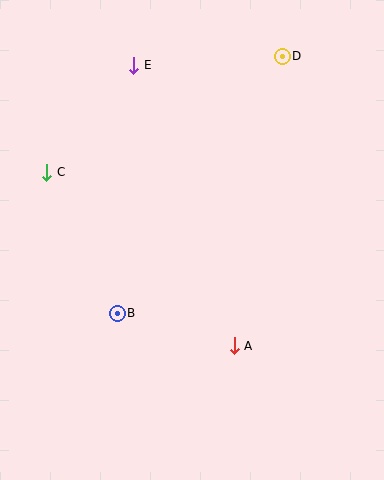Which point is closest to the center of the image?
Point B at (117, 313) is closest to the center.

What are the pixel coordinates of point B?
Point B is at (117, 313).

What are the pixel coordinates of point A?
Point A is at (234, 346).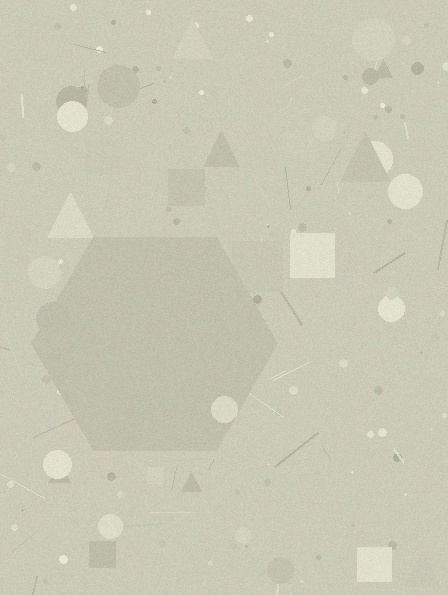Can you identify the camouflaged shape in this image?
The camouflaged shape is a hexagon.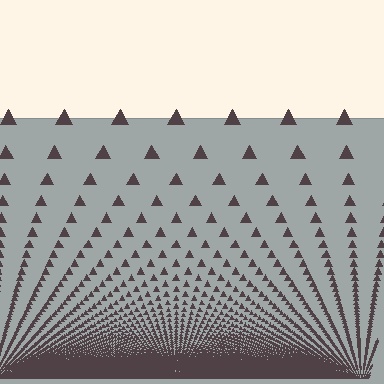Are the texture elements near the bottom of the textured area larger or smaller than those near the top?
Smaller. The gradient is inverted — elements near the bottom are smaller and denser.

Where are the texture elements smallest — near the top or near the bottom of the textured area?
Near the bottom.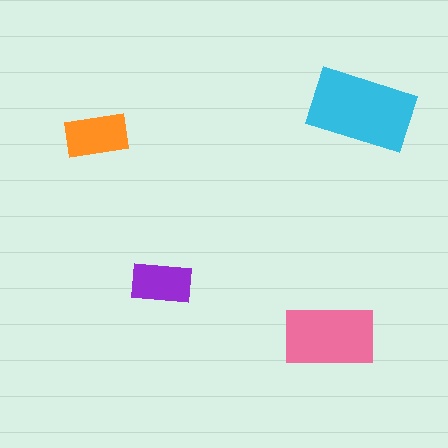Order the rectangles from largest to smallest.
the cyan one, the pink one, the orange one, the purple one.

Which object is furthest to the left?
The orange rectangle is leftmost.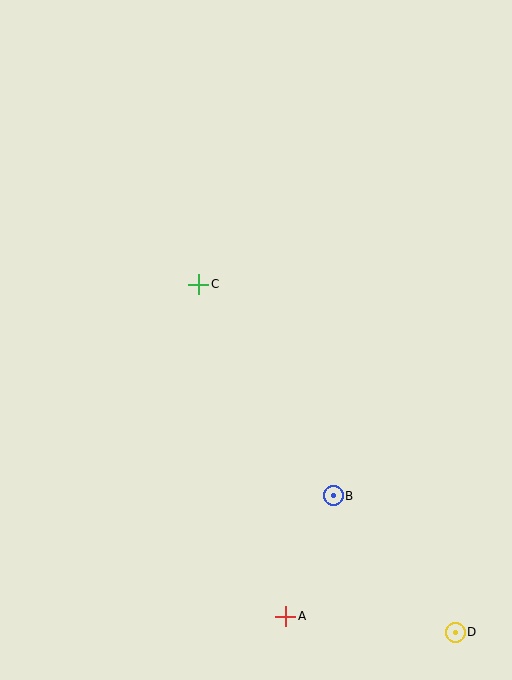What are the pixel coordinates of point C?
Point C is at (199, 284).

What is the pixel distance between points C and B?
The distance between C and B is 250 pixels.